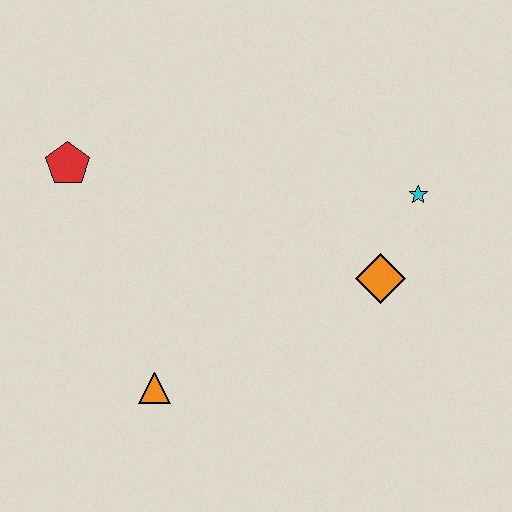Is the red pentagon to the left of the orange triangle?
Yes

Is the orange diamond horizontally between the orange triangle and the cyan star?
Yes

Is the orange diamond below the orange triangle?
No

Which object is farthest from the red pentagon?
The cyan star is farthest from the red pentagon.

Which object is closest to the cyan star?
The orange diamond is closest to the cyan star.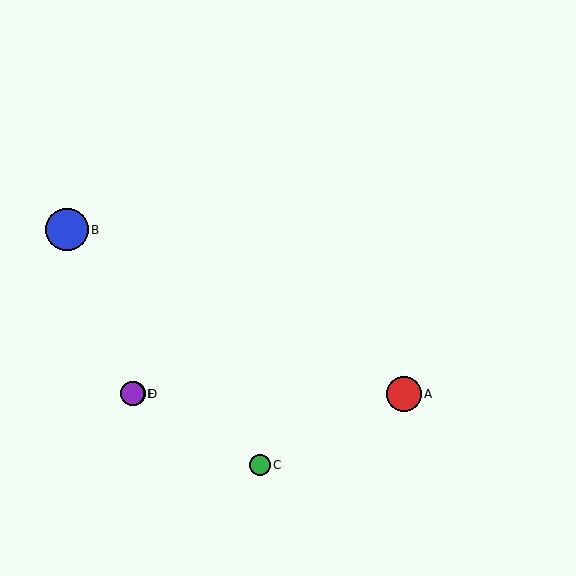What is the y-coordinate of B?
Object B is at y≈230.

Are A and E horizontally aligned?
Yes, both are at y≈394.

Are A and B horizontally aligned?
No, A is at y≈394 and B is at y≈230.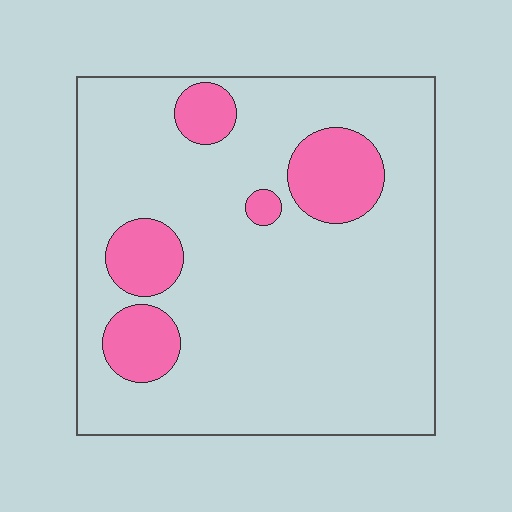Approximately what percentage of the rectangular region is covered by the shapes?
Approximately 15%.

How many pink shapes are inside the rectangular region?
5.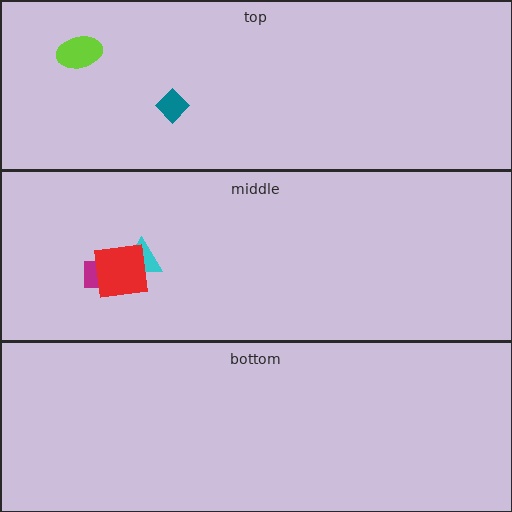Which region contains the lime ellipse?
The top region.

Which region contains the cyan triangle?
The middle region.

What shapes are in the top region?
The lime ellipse, the teal diamond.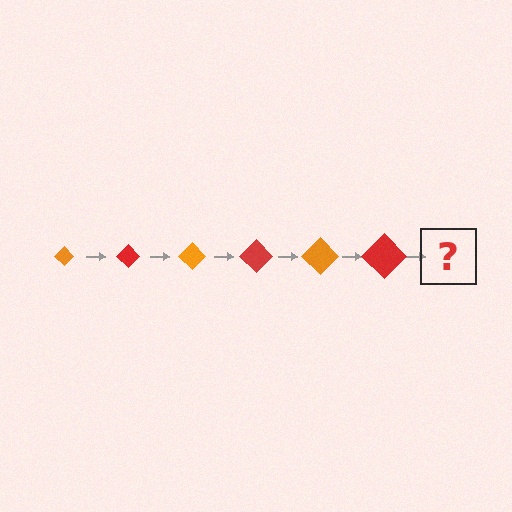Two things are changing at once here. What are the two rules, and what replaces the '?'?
The two rules are that the diamond grows larger each step and the color cycles through orange and red. The '?' should be an orange diamond, larger than the previous one.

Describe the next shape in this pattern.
It should be an orange diamond, larger than the previous one.